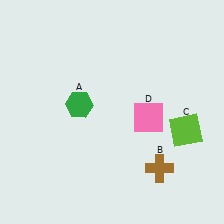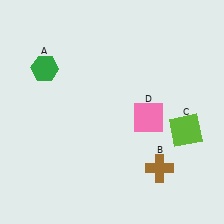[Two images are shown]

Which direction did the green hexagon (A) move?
The green hexagon (A) moved up.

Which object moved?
The green hexagon (A) moved up.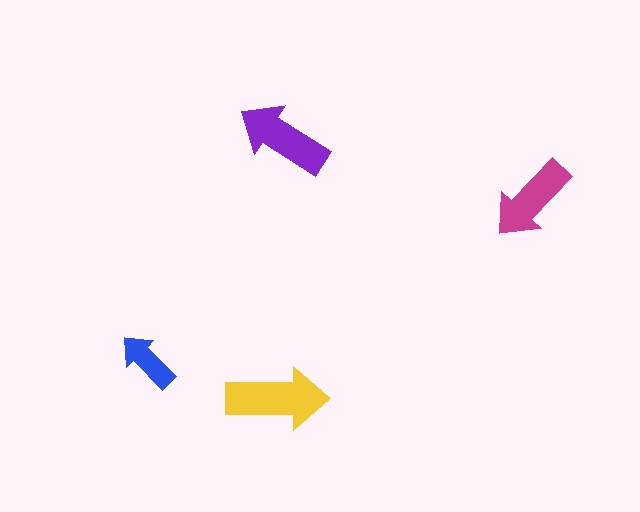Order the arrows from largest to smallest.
the yellow one, the purple one, the magenta one, the blue one.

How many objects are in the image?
There are 4 objects in the image.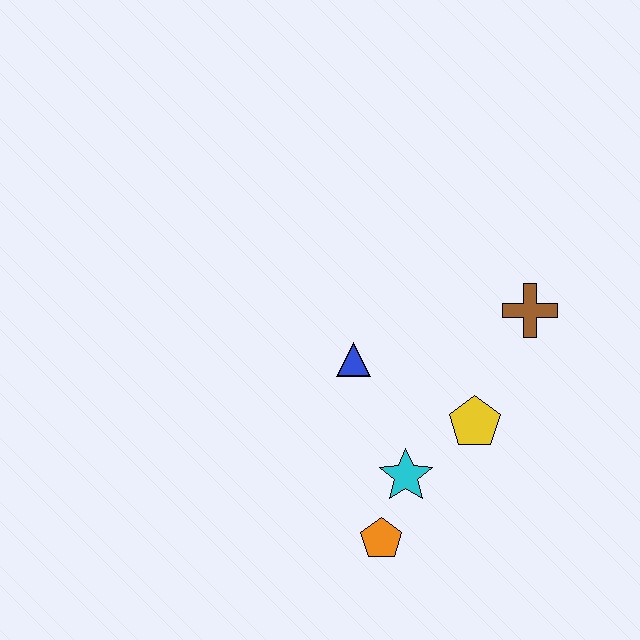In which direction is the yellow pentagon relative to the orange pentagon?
The yellow pentagon is above the orange pentagon.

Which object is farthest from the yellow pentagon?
The orange pentagon is farthest from the yellow pentagon.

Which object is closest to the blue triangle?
The cyan star is closest to the blue triangle.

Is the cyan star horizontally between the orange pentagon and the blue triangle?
No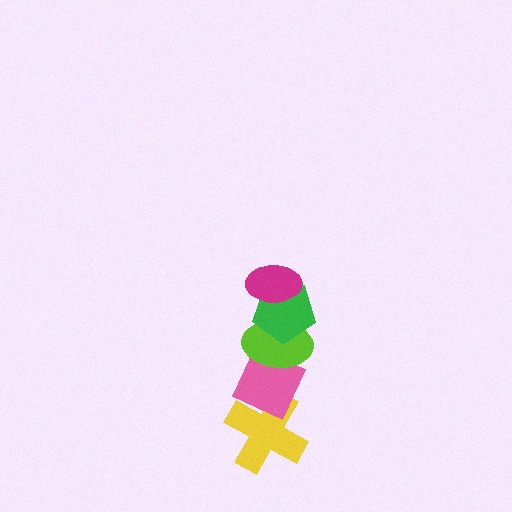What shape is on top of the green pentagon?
The magenta ellipse is on top of the green pentagon.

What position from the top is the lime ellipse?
The lime ellipse is 3rd from the top.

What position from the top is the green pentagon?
The green pentagon is 2nd from the top.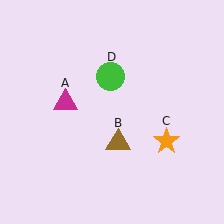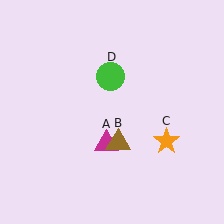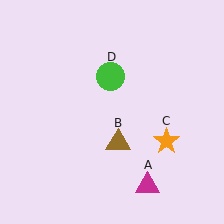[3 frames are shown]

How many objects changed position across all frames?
1 object changed position: magenta triangle (object A).